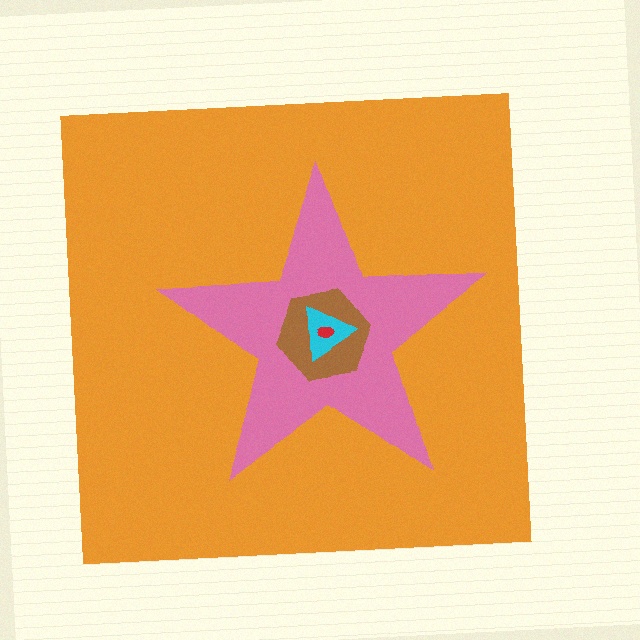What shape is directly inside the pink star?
The brown hexagon.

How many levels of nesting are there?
5.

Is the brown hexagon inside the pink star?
Yes.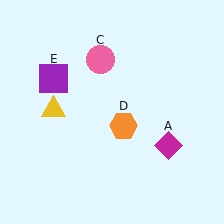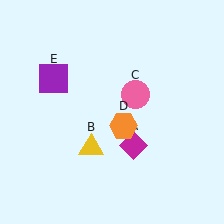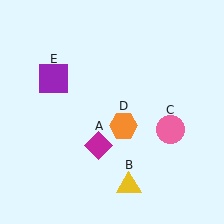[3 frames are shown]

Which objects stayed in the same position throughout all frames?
Orange hexagon (object D) and purple square (object E) remained stationary.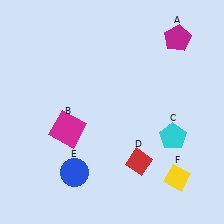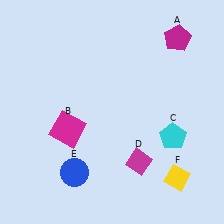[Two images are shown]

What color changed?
The diamond (D) changed from red in Image 1 to magenta in Image 2.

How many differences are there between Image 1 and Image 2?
There is 1 difference between the two images.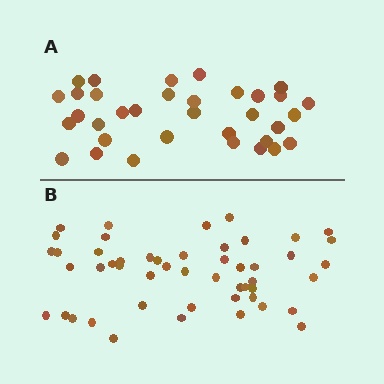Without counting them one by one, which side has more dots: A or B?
Region B (the bottom region) has more dots.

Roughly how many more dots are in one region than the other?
Region B has approximately 15 more dots than region A.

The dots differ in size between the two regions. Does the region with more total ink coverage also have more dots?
No. Region A has more total ink coverage because its dots are larger, but region B actually contains more individual dots. Total area can be misleading — the number of items is what matters here.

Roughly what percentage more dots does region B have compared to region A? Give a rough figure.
About 45% more.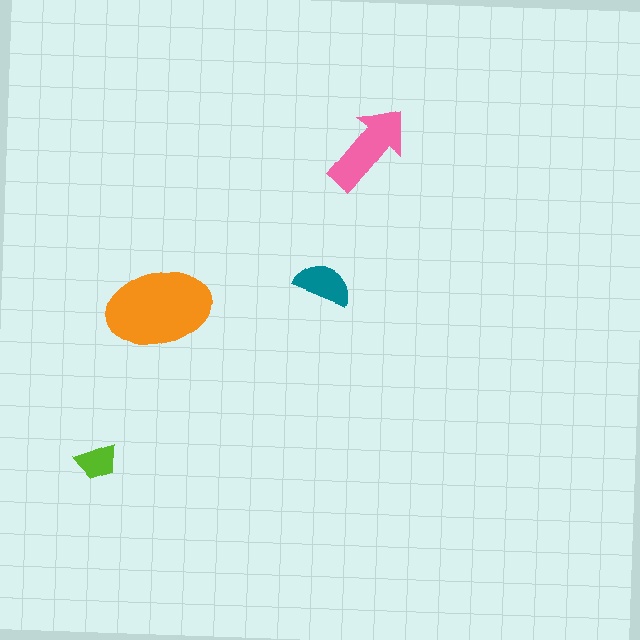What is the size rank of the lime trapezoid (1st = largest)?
4th.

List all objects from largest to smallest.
The orange ellipse, the pink arrow, the teal semicircle, the lime trapezoid.